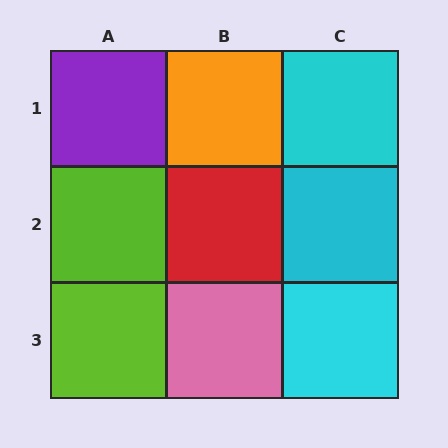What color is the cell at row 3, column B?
Pink.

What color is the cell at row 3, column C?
Cyan.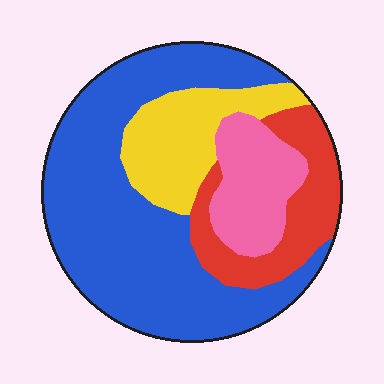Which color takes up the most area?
Blue, at roughly 55%.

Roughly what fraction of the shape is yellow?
Yellow covers around 15% of the shape.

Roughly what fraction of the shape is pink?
Pink covers 14% of the shape.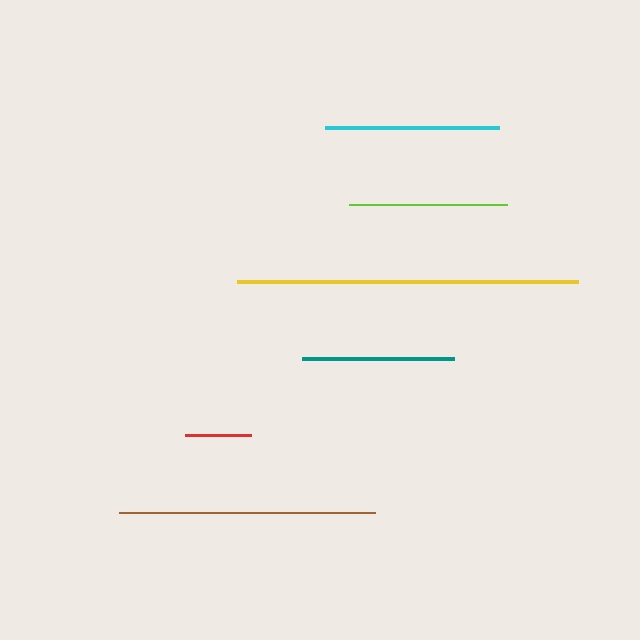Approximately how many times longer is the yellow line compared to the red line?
The yellow line is approximately 5.2 times the length of the red line.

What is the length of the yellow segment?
The yellow segment is approximately 341 pixels long.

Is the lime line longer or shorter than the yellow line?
The yellow line is longer than the lime line.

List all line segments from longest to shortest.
From longest to shortest: yellow, brown, cyan, lime, teal, red.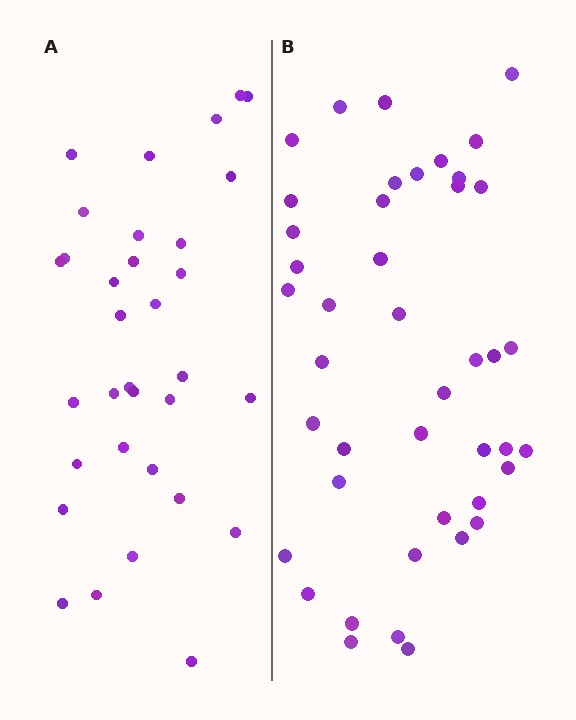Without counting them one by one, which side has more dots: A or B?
Region B (the right region) has more dots.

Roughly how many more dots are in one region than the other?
Region B has roughly 10 or so more dots than region A.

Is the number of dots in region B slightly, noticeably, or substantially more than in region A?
Region B has noticeably more, but not dramatically so. The ratio is roughly 1.3 to 1.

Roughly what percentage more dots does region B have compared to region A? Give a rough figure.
About 30% more.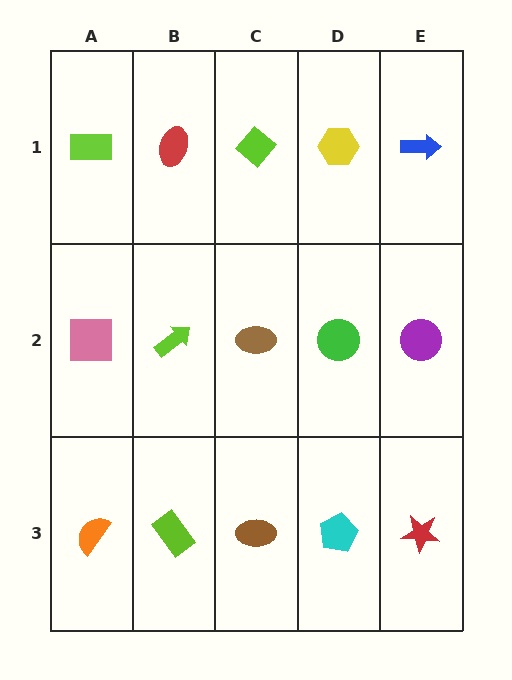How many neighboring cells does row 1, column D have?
3.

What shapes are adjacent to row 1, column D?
A green circle (row 2, column D), a lime diamond (row 1, column C), a blue arrow (row 1, column E).